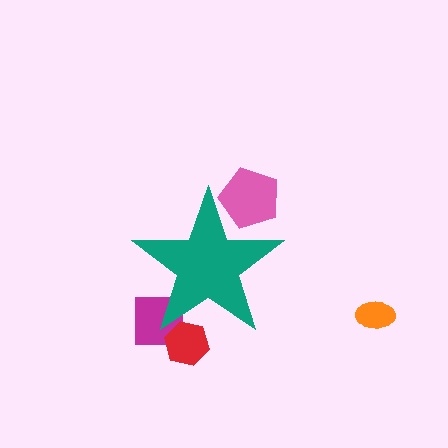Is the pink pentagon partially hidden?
Yes, the pink pentagon is partially hidden behind the teal star.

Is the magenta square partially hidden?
Yes, the magenta square is partially hidden behind the teal star.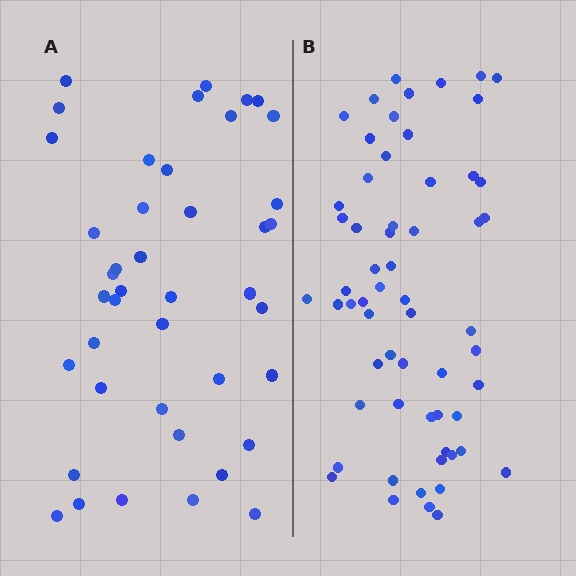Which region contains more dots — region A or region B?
Region B (the right region) has more dots.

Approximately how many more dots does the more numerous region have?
Region B has approximately 20 more dots than region A.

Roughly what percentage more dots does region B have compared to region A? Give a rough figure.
About 45% more.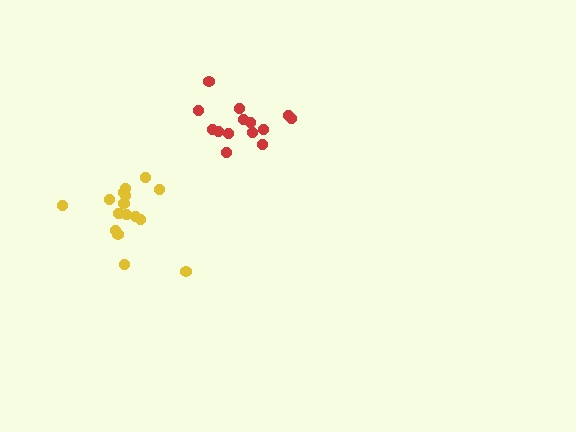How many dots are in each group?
Group 1: 17 dots, Group 2: 14 dots (31 total).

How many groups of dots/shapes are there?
There are 2 groups.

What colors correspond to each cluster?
The clusters are colored: yellow, red.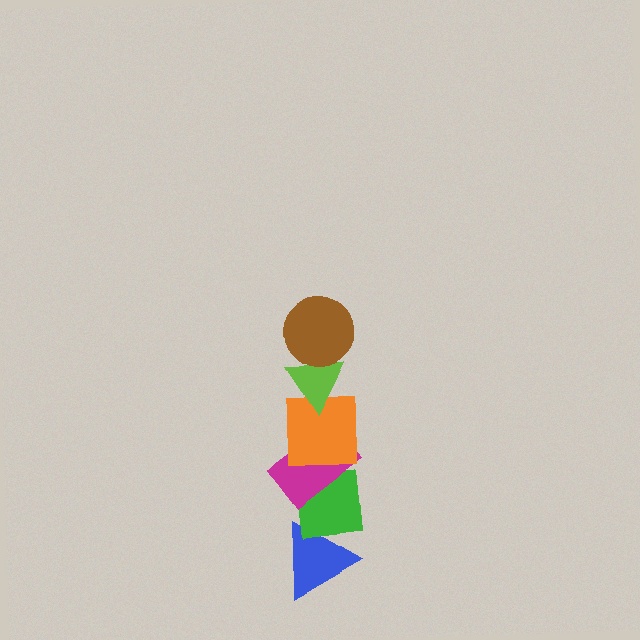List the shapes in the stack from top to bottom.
From top to bottom: the brown circle, the lime triangle, the orange square, the magenta rectangle, the green square, the blue triangle.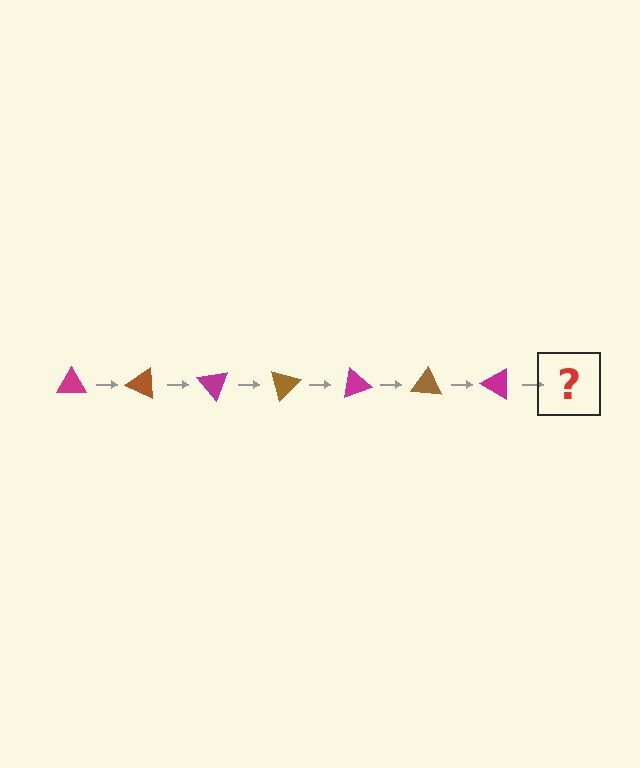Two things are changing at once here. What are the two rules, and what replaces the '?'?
The two rules are that it rotates 25 degrees each step and the color cycles through magenta and brown. The '?' should be a brown triangle, rotated 175 degrees from the start.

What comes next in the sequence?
The next element should be a brown triangle, rotated 175 degrees from the start.